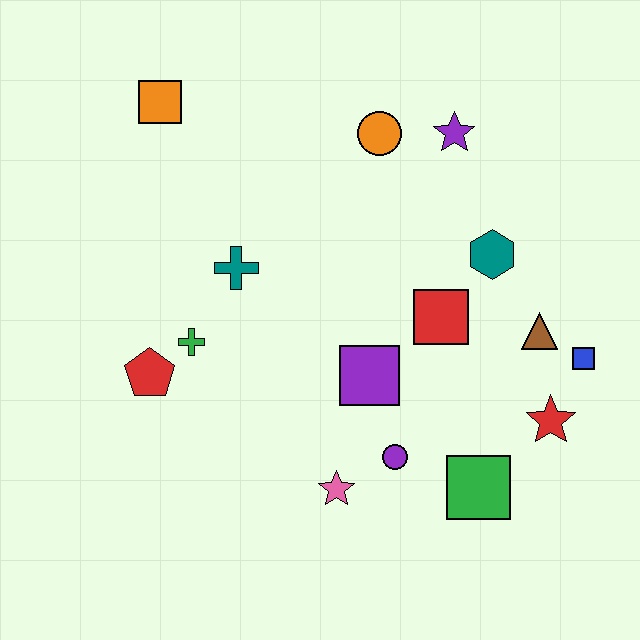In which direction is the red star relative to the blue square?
The red star is below the blue square.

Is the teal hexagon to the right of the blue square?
No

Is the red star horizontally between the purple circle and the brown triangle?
No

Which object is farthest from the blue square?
The orange square is farthest from the blue square.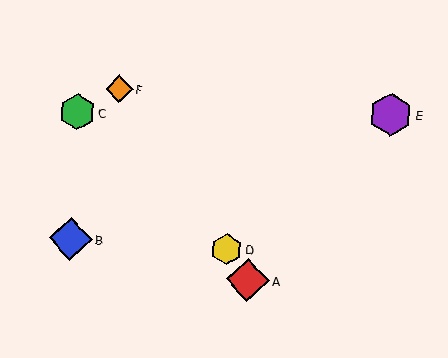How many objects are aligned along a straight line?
3 objects (A, D, F) are aligned along a straight line.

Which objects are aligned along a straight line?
Objects A, D, F are aligned along a straight line.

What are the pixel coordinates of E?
Object E is at (391, 115).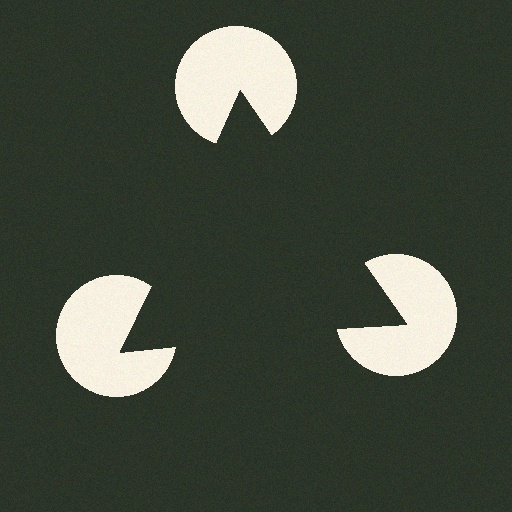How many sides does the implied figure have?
3 sides.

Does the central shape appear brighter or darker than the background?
It typically appears slightly darker than the background, even though no actual brightness change is drawn.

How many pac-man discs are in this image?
There are 3 — one at each vertex of the illusory triangle.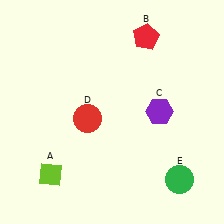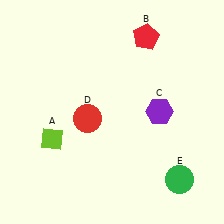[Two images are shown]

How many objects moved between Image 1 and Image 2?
1 object moved between the two images.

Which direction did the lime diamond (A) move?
The lime diamond (A) moved up.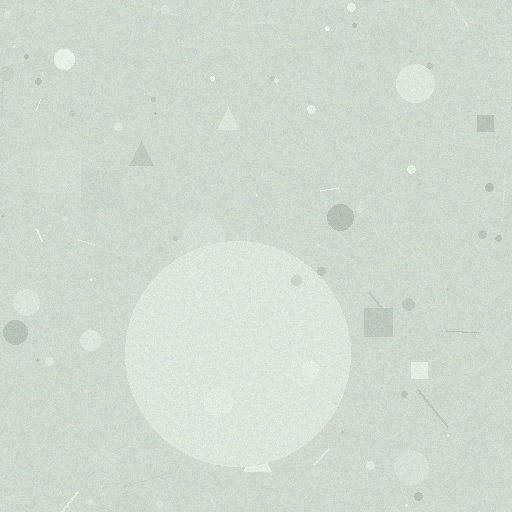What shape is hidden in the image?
A circle is hidden in the image.